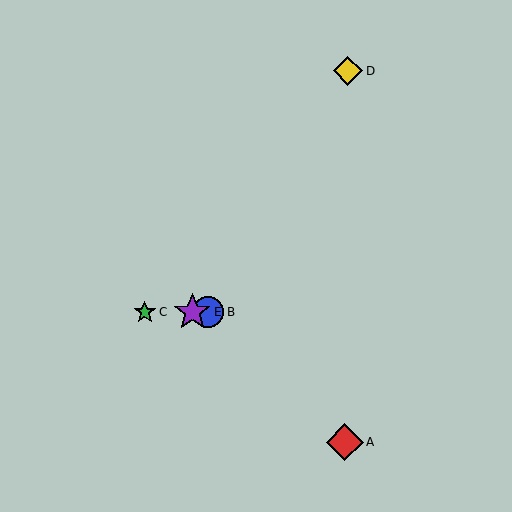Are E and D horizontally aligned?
No, E is at y≈312 and D is at y≈71.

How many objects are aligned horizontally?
3 objects (B, C, E) are aligned horizontally.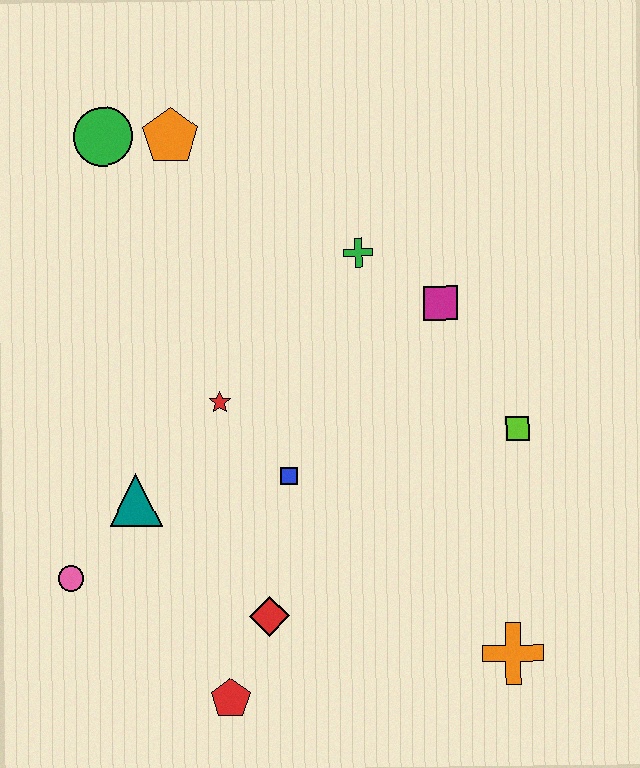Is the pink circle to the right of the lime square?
No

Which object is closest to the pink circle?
The teal triangle is closest to the pink circle.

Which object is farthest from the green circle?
The orange cross is farthest from the green circle.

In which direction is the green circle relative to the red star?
The green circle is above the red star.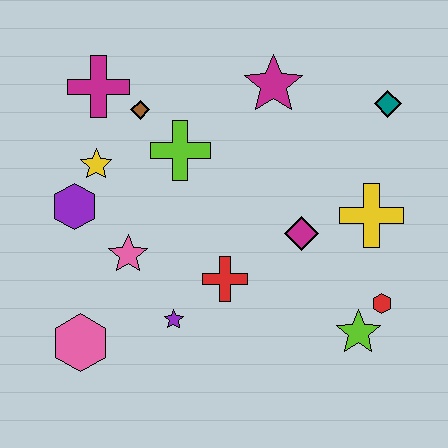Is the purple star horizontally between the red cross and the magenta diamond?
No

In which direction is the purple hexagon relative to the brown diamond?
The purple hexagon is below the brown diamond.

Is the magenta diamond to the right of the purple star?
Yes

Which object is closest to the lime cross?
The brown diamond is closest to the lime cross.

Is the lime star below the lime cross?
Yes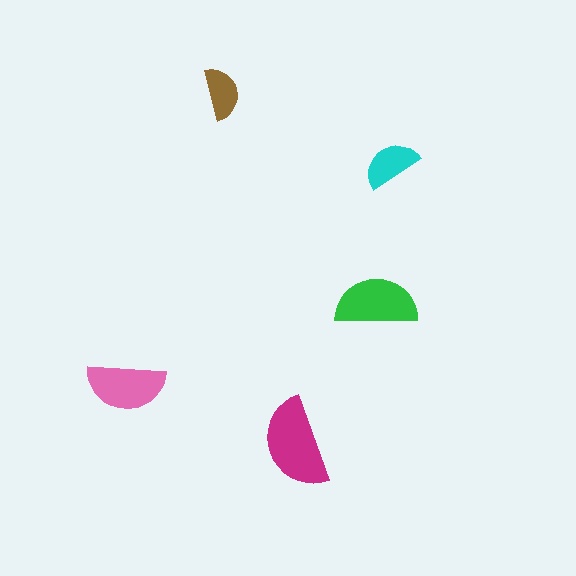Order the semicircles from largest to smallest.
the magenta one, the green one, the pink one, the cyan one, the brown one.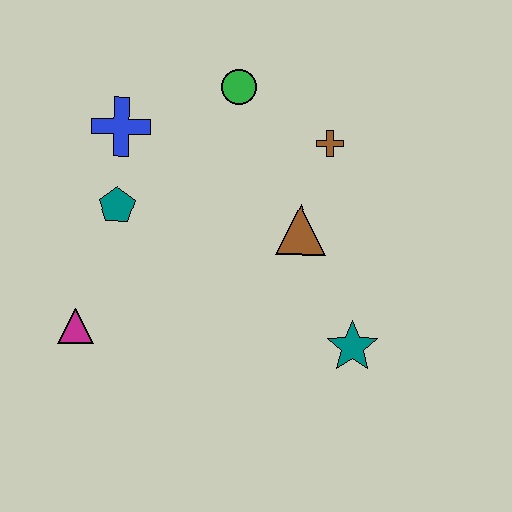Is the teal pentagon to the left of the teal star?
Yes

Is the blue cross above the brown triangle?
Yes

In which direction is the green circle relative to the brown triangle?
The green circle is above the brown triangle.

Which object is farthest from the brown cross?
The magenta triangle is farthest from the brown cross.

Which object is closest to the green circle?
The brown cross is closest to the green circle.